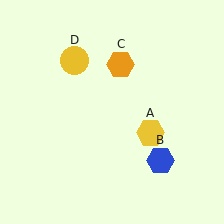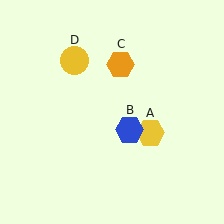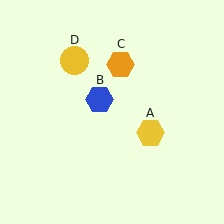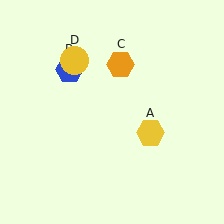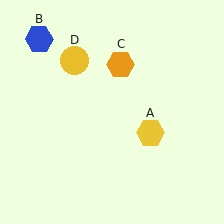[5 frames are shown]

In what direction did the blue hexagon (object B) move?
The blue hexagon (object B) moved up and to the left.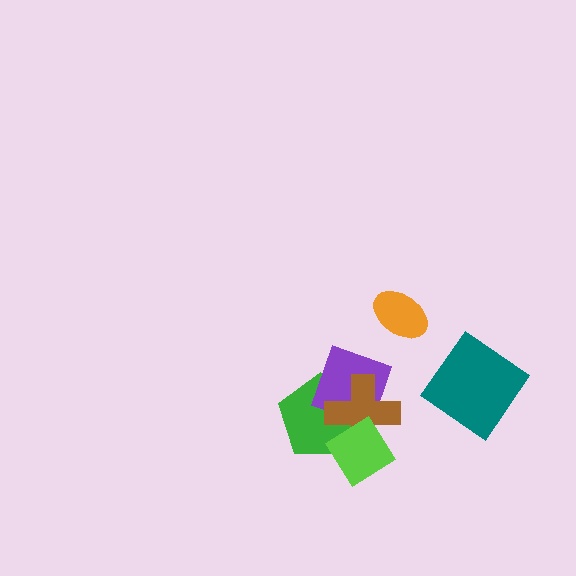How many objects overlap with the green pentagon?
3 objects overlap with the green pentagon.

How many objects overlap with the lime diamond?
2 objects overlap with the lime diamond.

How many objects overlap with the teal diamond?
0 objects overlap with the teal diamond.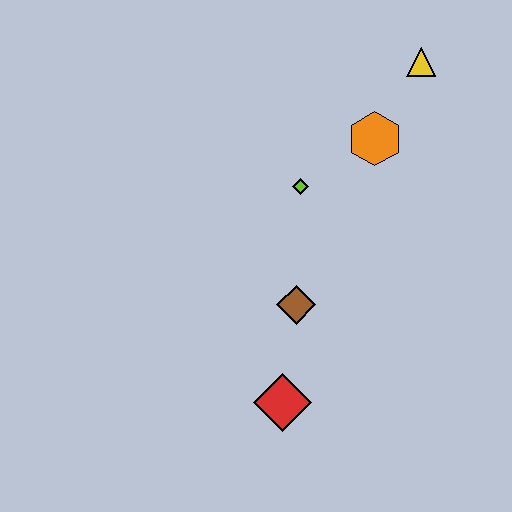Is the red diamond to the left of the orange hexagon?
Yes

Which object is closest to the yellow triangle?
The orange hexagon is closest to the yellow triangle.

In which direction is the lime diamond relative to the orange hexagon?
The lime diamond is to the left of the orange hexagon.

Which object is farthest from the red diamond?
The yellow triangle is farthest from the red diamond.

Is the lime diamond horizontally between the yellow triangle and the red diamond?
Yes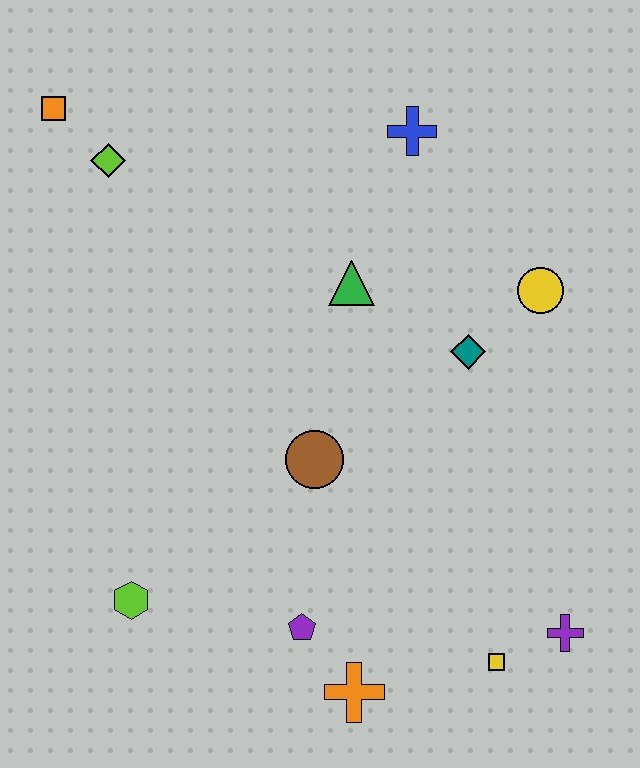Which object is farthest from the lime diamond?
The purple cross is farthest from the lime diamond.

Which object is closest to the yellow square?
The purple cross is closest to the yellow square.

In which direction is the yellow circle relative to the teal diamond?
The yellow circle is to the right of the teal diamond.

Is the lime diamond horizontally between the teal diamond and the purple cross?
No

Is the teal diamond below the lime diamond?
Yes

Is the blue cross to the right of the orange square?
Yes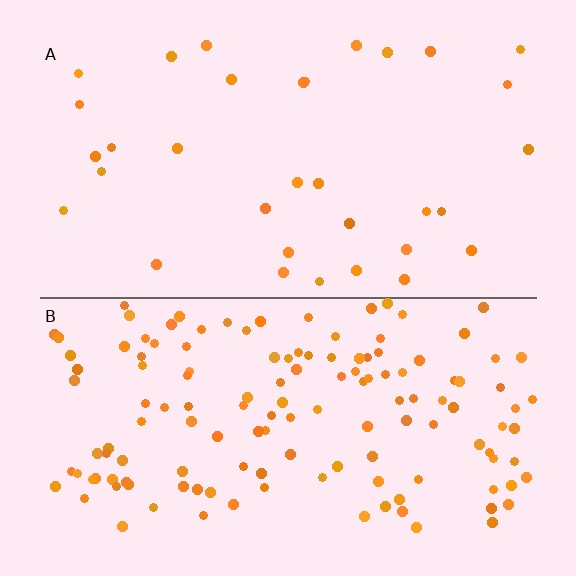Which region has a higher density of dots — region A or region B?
B (the bottom).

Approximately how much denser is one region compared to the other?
Approximately 4.1× — region B over region A.